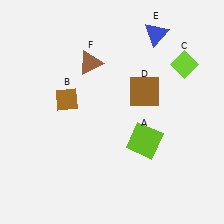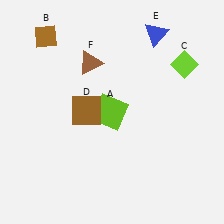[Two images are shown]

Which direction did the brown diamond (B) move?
The brown diamond (B) moved up.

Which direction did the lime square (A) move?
The lime square (A) moved left.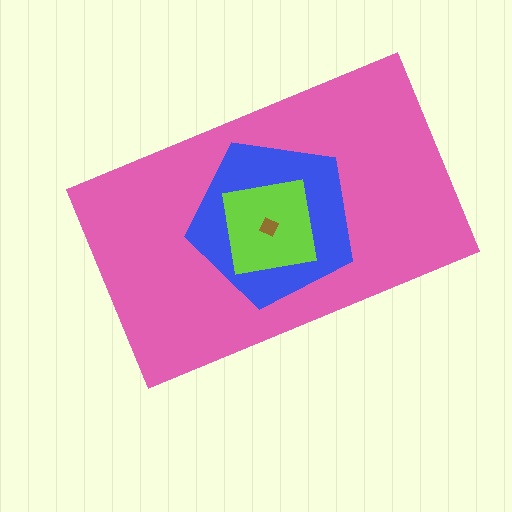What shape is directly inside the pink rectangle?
The blue pentagon.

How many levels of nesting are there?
4.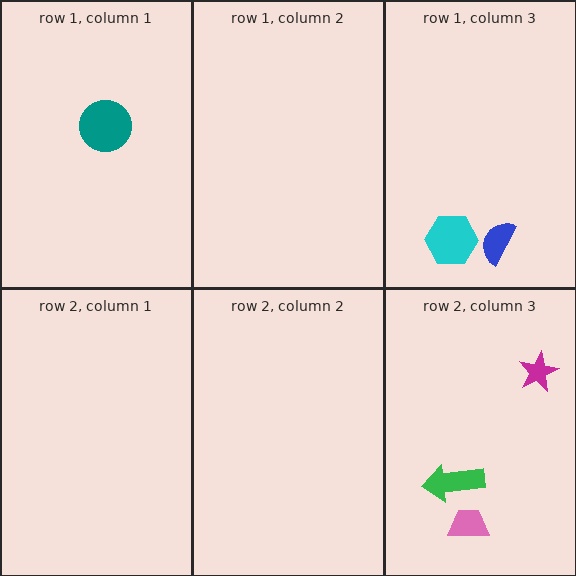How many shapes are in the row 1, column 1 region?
1.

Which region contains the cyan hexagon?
The row 1, column 3 region.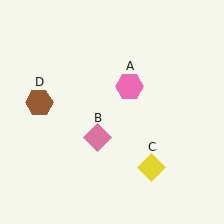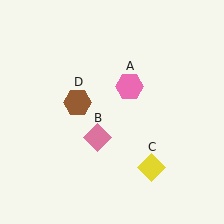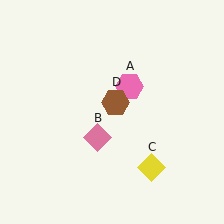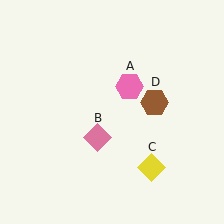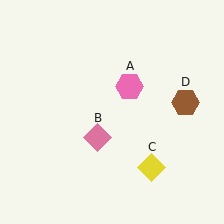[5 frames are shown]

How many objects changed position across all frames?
1 object changed position: brown hexagon (object D).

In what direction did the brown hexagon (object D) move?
The brown hexagon (object D) moved right.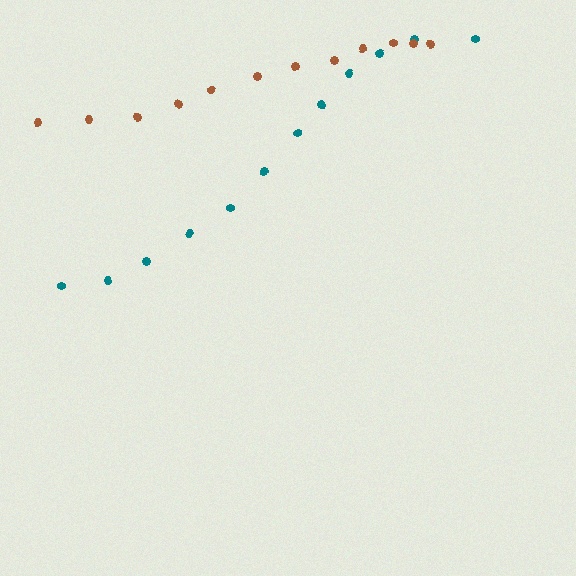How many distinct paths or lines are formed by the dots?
There are 2 distinct paths.